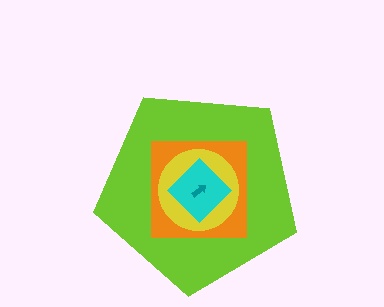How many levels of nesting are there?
5.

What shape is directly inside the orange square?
The yellow circle.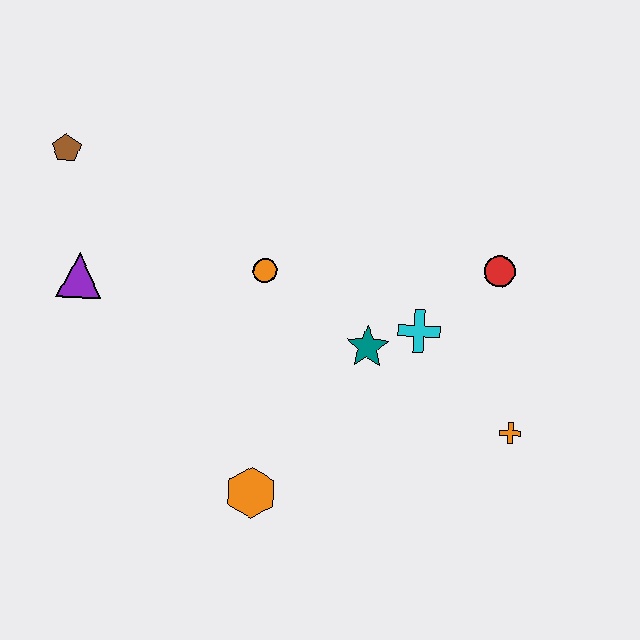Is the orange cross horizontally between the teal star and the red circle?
No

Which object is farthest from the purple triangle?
The orange cross is farthest from the purple triangle.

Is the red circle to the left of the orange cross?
Yes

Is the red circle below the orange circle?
No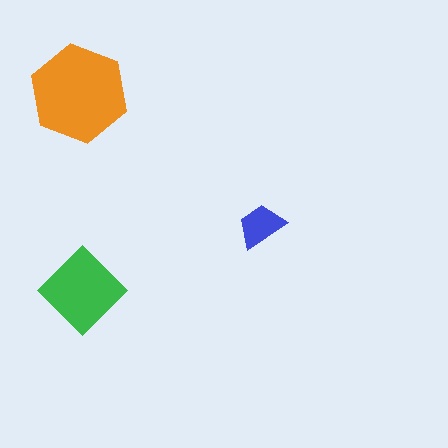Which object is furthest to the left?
The orange hexagon is leftmost.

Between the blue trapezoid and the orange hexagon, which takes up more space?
The orange hexagon.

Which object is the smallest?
The blue trapezoid.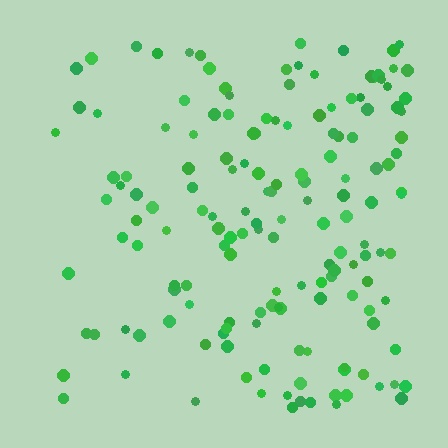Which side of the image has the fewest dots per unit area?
The left.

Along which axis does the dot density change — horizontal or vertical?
Horizontal.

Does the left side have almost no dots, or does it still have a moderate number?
Still a moderate number, just noticeably fewer than the right.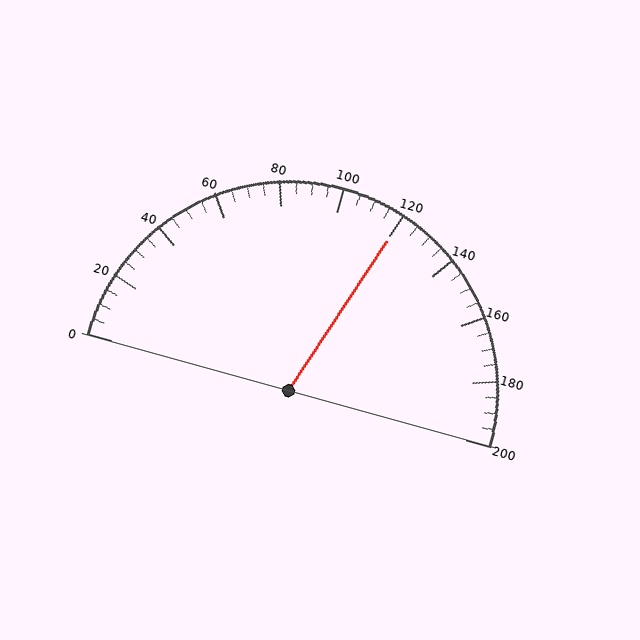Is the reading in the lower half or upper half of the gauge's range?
The reading is in the upper half of the range (0 to 200).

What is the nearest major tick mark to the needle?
The nearest major tick mark is 120.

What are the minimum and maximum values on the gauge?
The gauge ranges from 0 to 200.